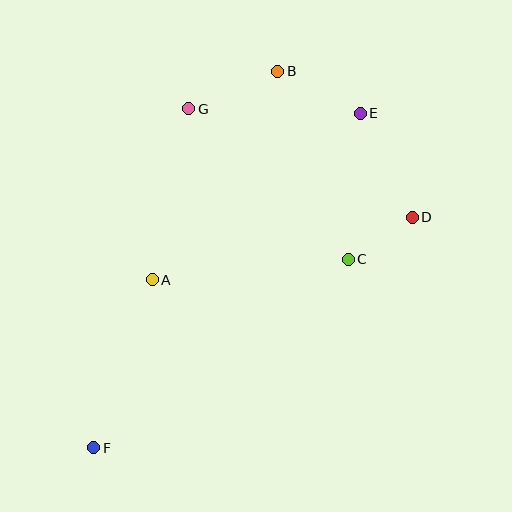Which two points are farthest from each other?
Points E and F are farthest from each other.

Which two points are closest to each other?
Points C and D are closest to each other.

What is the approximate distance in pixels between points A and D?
The distance between A and D is approximately 267 pixels.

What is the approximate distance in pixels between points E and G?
The distance between E and G is approximately 172 pixels.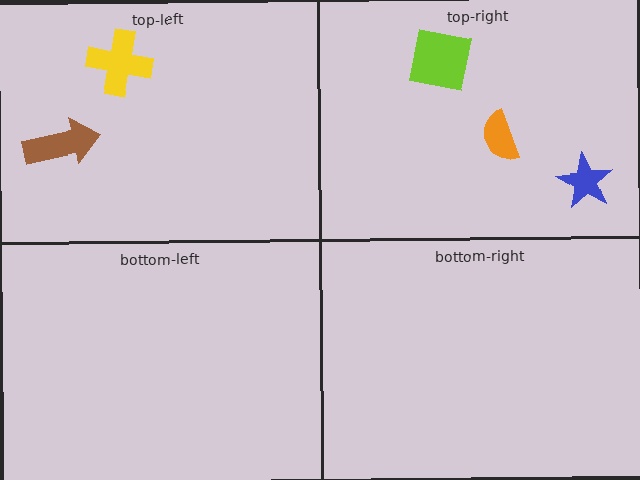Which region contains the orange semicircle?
The top-right region.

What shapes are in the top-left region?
The brown arrow, the yellow cross.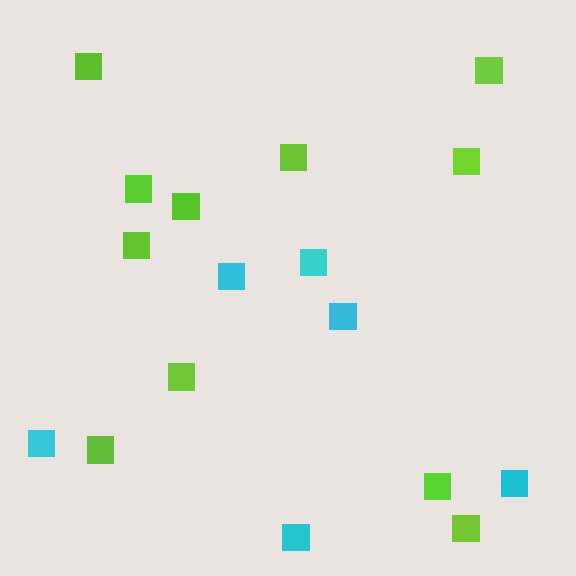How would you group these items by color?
There are 2 groups: one group of lime squares (11) and one group of cyan squares (6).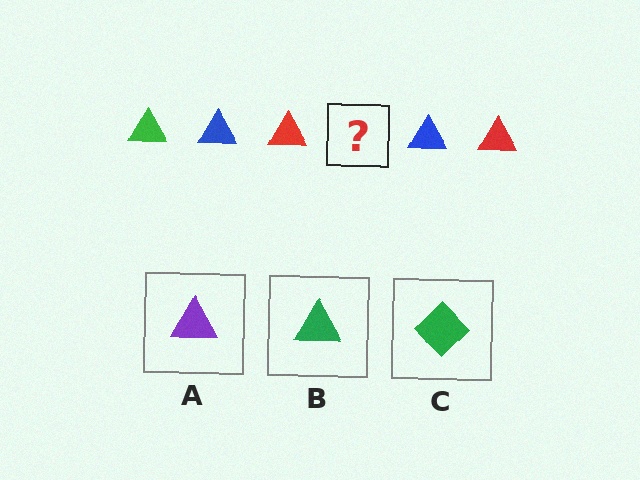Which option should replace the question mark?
Option B.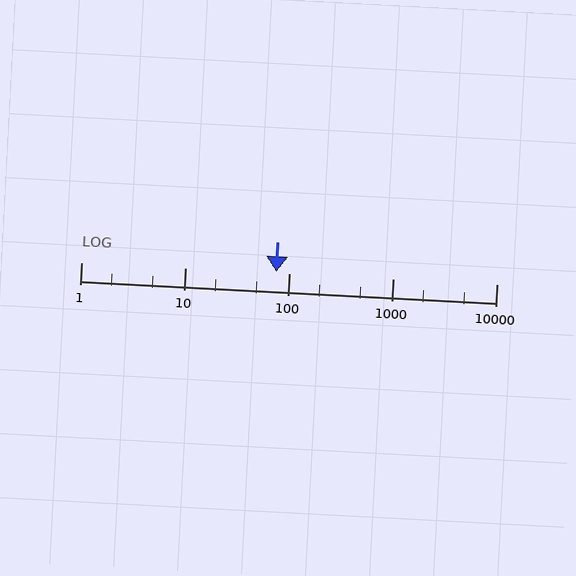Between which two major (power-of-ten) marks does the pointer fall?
The pointer is between 10 and 100.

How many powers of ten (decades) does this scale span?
The scale spans 4 decades, from 1 to 10000.